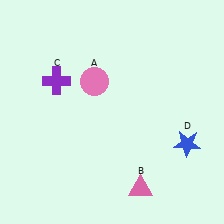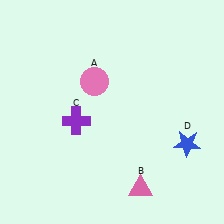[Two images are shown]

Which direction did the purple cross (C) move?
The purple cross (C) moved down.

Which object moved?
The purple cross (C) moved down.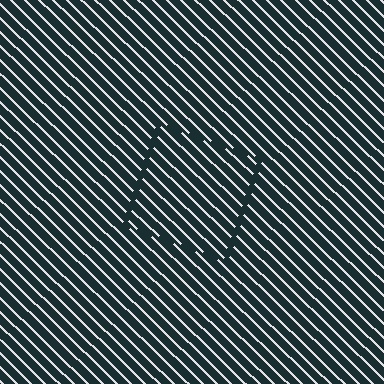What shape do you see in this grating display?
An illusory square. The interior of the shape contains the same grating, shifted by half a period — the contour is defined by the phase discontinuity where line-ends from the inner and outer gratings abut.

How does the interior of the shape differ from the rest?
The interior of the shape contains the same grating, shifted by half a period — the contour is defined by the phase discontinuity where line-ends from the inner and outer gratings abut.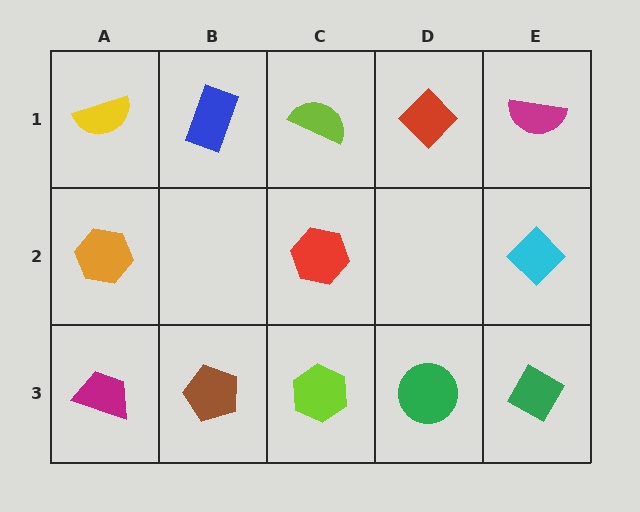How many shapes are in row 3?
5 shapes.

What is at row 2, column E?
A cyan diamond.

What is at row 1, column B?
A blue rectangle.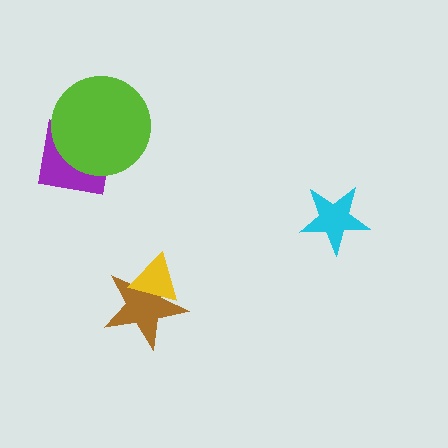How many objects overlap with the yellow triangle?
1 object overlaps with the yellow triangle.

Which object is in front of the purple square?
The lime circle is in front of the purple square.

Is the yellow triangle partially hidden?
No, no other shape covers it.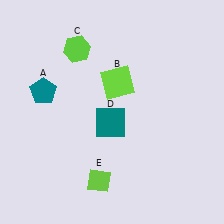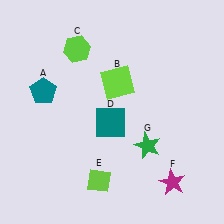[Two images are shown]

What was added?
A magenta star (F), a green star (G) were added in Image 2.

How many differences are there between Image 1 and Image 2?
There are 2 differences between the two images.